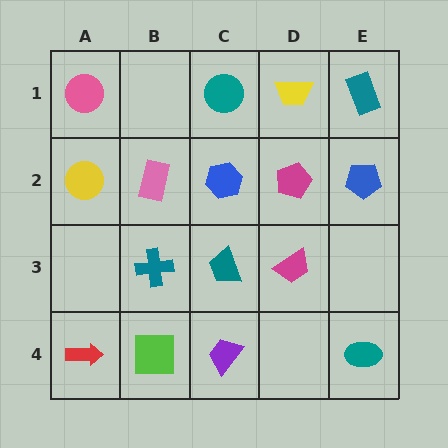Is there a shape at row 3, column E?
No, that cell is empty.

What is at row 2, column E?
A blue pentagon.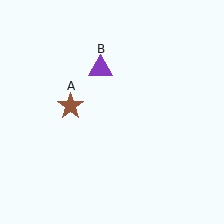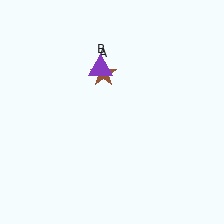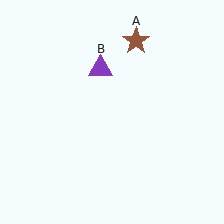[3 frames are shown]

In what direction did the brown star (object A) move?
The brown star (object A) moved up and to the right.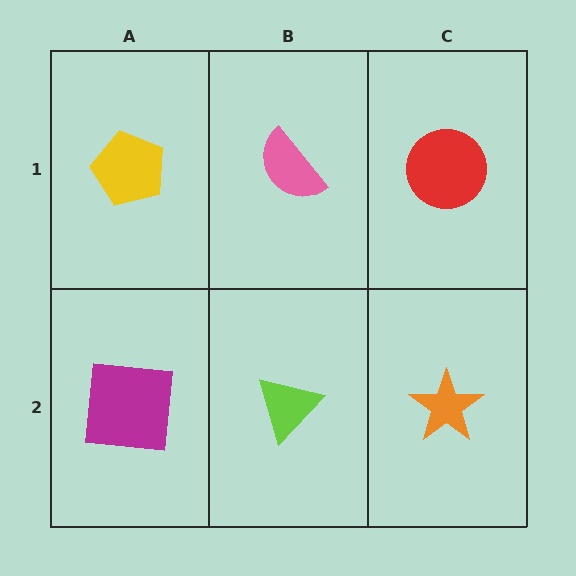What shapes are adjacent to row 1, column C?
An orange star (row 2, column C), a pink semicircle (row 1, column B).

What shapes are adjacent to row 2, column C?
A red circle (row 1, column C), a lime triangle (row 2, column B).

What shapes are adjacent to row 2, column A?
A yellow pentagon (row 1, column A), a lime triangle (row 2, column B).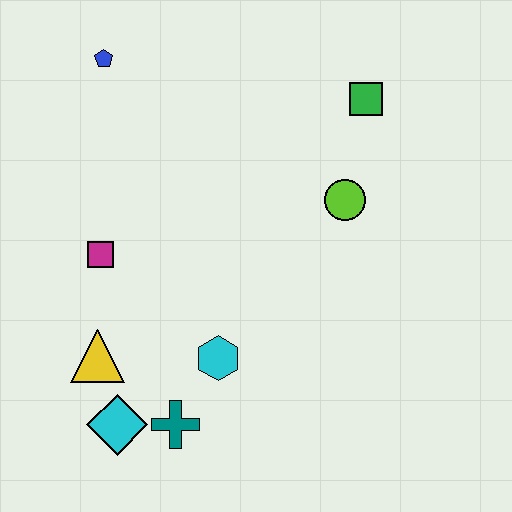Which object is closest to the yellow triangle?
The cyan diamond is closest to the yellow triangle.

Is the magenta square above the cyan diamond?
Yes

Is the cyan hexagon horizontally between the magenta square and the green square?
Yes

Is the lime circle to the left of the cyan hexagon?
No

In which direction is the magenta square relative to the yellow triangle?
The magenta square is above the yellow triangle.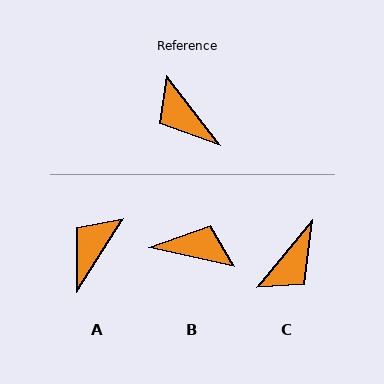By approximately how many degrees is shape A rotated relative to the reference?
Approximately 70 degrees clockwise.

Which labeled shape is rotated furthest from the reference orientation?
B, about 140 degrees away.